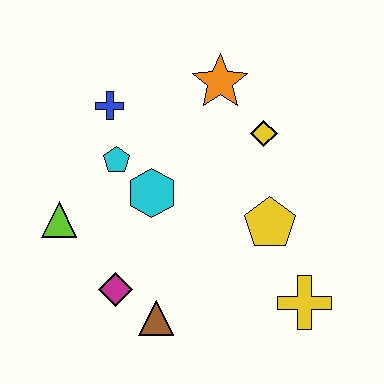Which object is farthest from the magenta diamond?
The orange star is farthest from the magenta diamond.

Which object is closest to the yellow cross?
The yellow pentagon is closest to the yellow cross.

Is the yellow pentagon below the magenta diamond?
No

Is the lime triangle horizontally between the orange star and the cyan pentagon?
No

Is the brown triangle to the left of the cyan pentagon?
No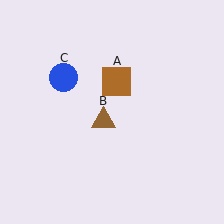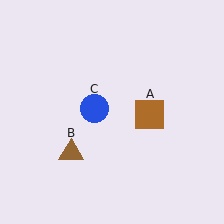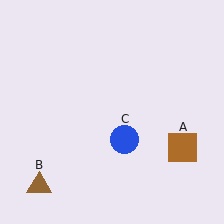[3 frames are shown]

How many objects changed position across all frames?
3 objects changed position: brown square (object A), brown triangle (object B), blue circle (object C).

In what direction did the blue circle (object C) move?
The blue circle (object C) moved down and to the right.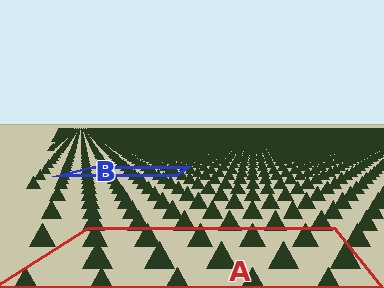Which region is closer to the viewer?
Region A is closer. The texture elements there are larger and more spread out.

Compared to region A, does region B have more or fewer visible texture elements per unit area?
Region B has more texture elements per unit area — they are packed more densely because it is farther away.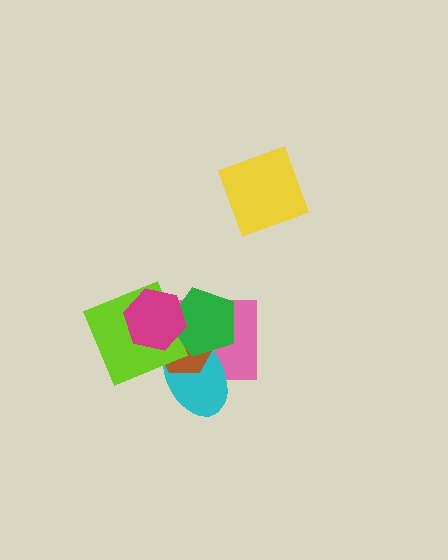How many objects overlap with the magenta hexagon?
4 objects overlap with the magenta hexagon.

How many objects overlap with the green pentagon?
4 objects overlap with the green pentagon.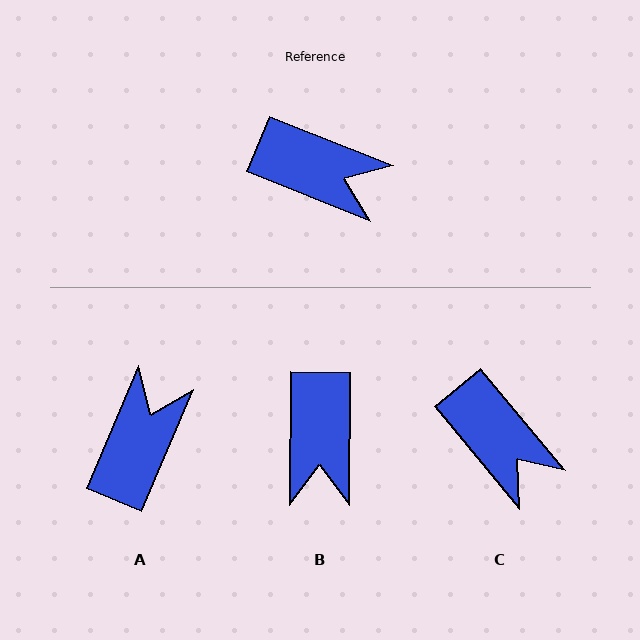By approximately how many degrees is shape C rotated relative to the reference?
Approximately 28 degrees clockwise.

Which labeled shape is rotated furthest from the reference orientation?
A, about 89 degrees away.